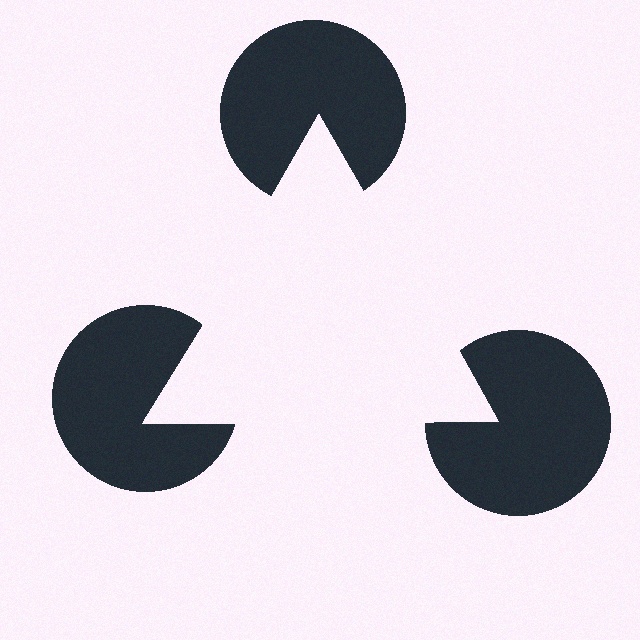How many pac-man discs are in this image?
There are 3 — one at each vertex of the illusory triangle.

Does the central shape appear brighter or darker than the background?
It typically appears slightly brighter than the background, even though no actual brightness change is drawn.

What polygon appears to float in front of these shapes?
An illusory triangle — its edges are inferred from the aligned wedge cuts in the pac-man discs, not physically drawn.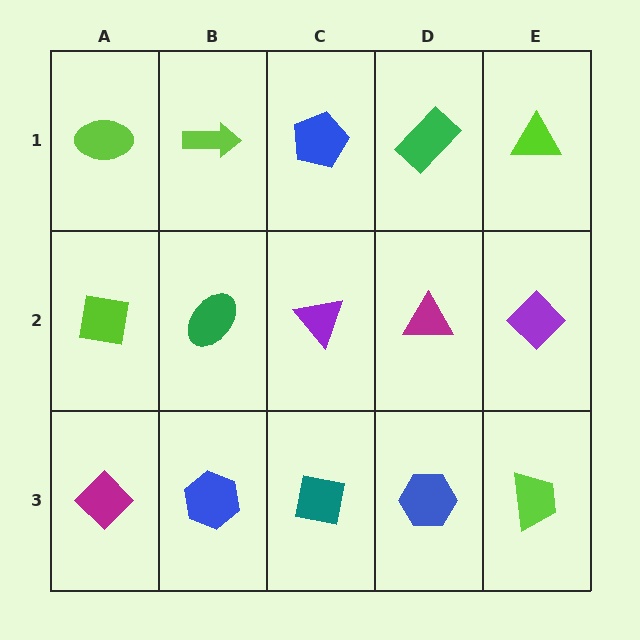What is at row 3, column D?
A blue hexagon.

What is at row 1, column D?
A green rectangle.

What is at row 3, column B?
A blue hexagon.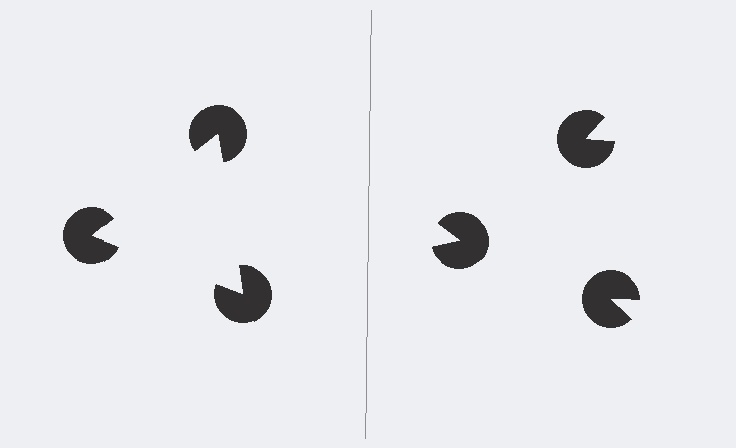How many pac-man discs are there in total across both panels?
6 — 3 on each side.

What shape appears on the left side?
An illusory triangle.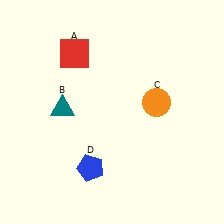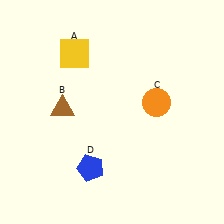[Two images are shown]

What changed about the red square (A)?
In Image 1, A is red. In Image 2, it changed to yellow.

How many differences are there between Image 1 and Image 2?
There are 2 differences between the two images.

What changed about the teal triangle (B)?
In Image 1, B is teal. In Image 2, it changed to brown.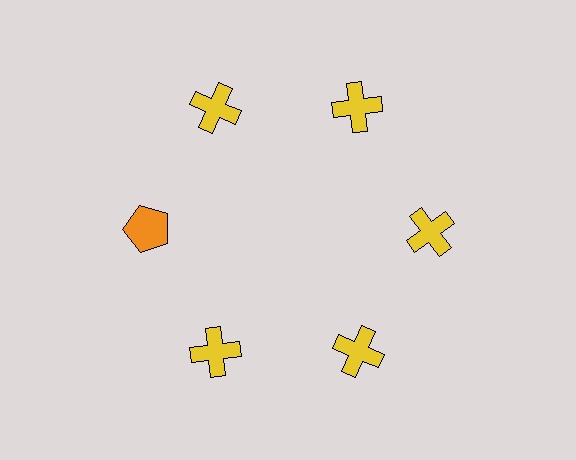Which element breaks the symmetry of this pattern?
The orange pentagon at roughly the 9 o'clock position breaks the symmetry. All other shapes are yellow crosses.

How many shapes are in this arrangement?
There are 6 shapes arranged in a ring pattern.